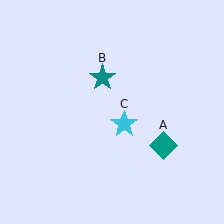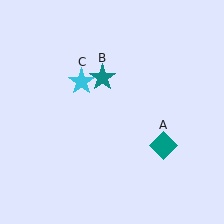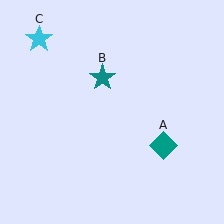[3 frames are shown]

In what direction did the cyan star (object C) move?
The cyan star (object C) moved up and to the left.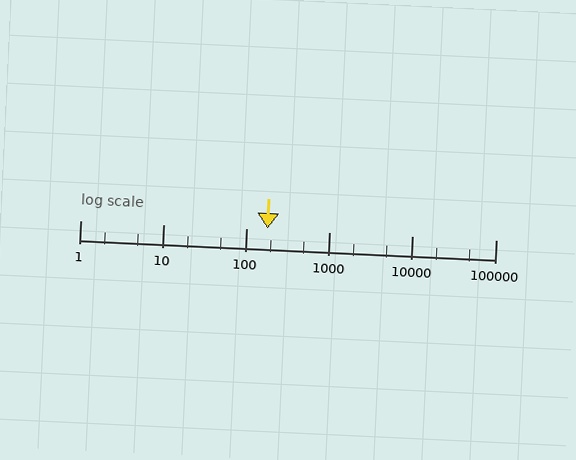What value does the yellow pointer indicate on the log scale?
The pointer indicates approximately 180.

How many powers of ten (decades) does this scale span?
The scale spans 5 decades, from 1 to 100000.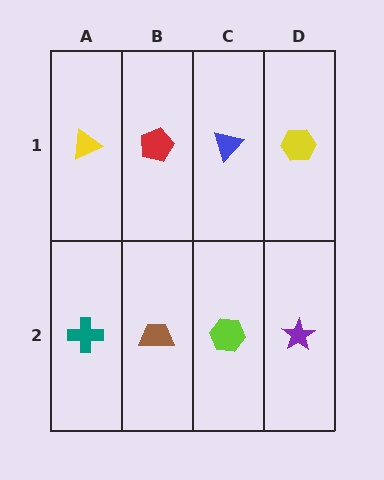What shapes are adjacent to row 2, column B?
A red pentagon (row 1, column B), a teal cross (row 2, column A), a lime hexagon (row 2, column C).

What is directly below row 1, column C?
A lime hexagon.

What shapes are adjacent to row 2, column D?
A yellow hexagon (row 1, column D), a lime hexagon (row 2, column C).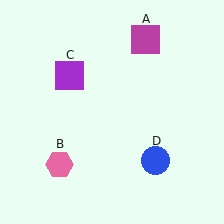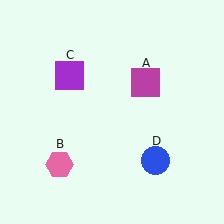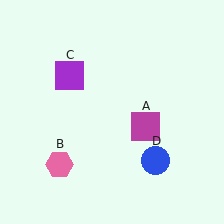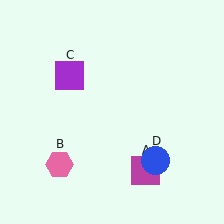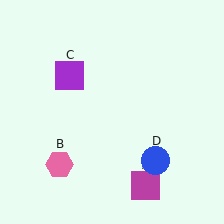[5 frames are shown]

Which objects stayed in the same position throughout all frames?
Pink hexagon (object B) and purple square (object C) and blue circle (object D) remained stationary.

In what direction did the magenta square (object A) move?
The magenta square (object A) moved down.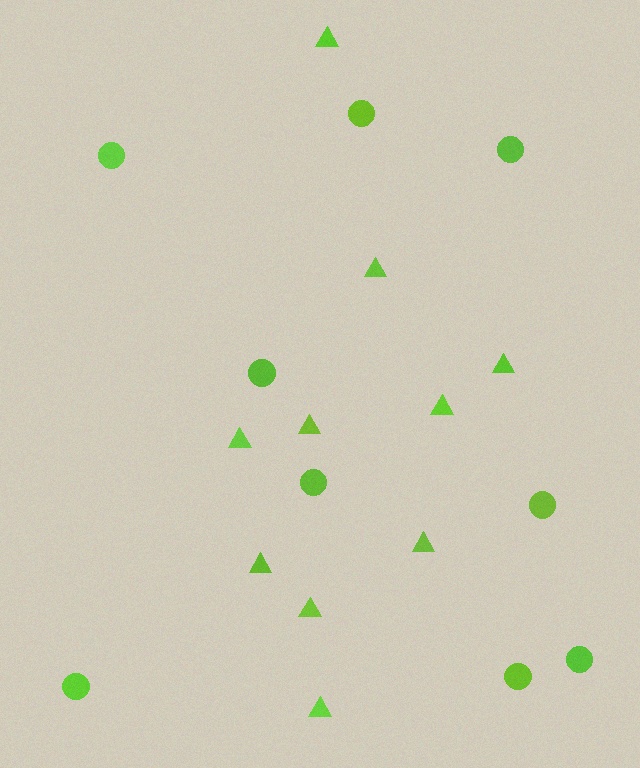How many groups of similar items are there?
There are 2 groups: one group of triangles (10) and one group of circles (9).